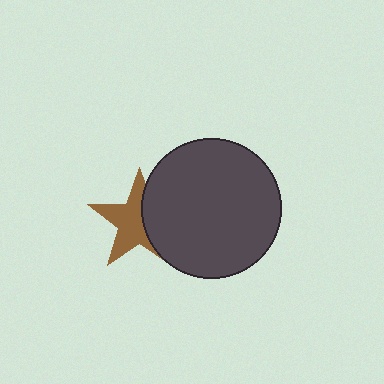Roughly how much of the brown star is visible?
About half of it is visible (roughly 60%).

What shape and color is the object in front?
The object in front is a dark gray circle.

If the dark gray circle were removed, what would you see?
You would see the complete brown star.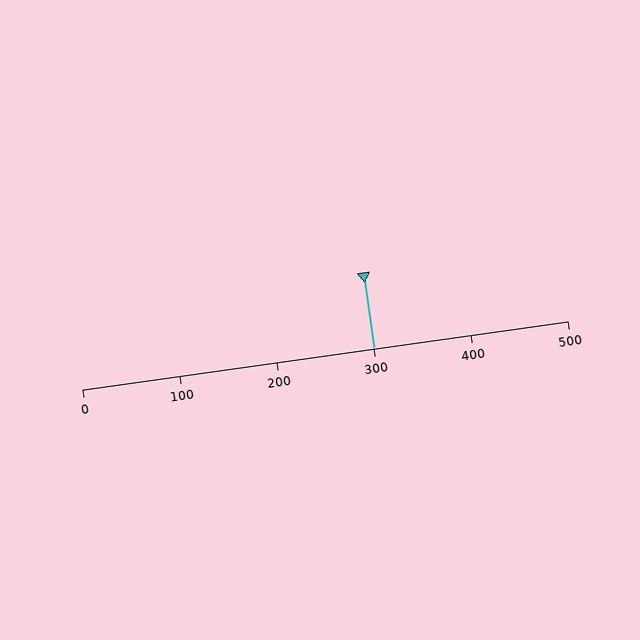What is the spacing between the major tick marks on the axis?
The major ticks are spaced 100 apart.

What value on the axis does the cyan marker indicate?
The marker indicates approximately 300.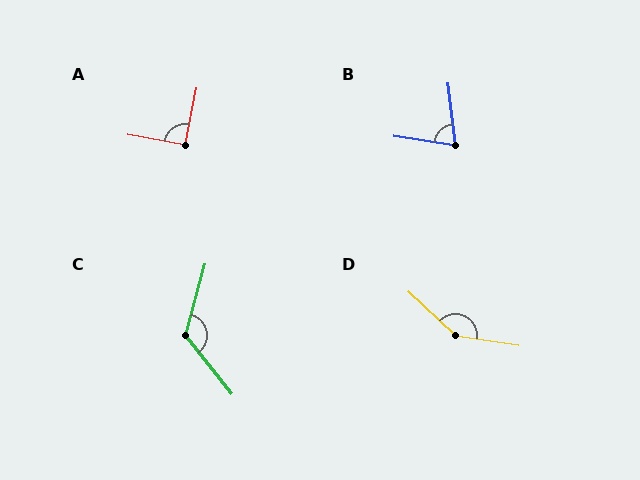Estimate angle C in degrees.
Approximately 126 degrees.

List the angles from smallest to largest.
B (74°), A (91°), C (126°), D (145°).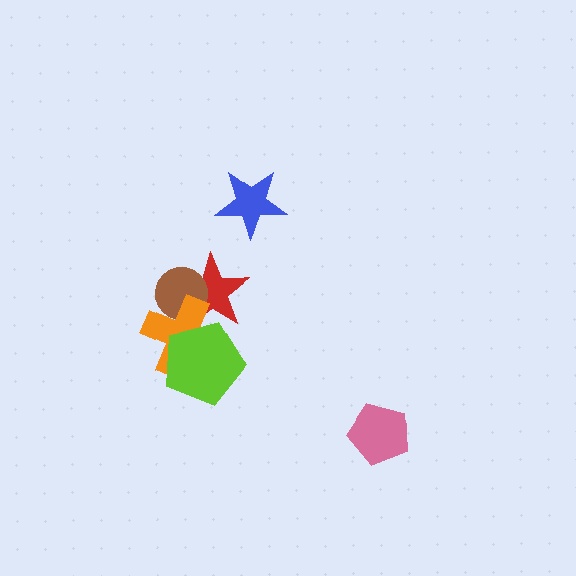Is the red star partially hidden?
Yes, it is partially covered by another shape.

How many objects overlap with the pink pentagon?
0 objects overlap with the pink pentagon.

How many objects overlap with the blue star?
0 objects overlap with the blue star.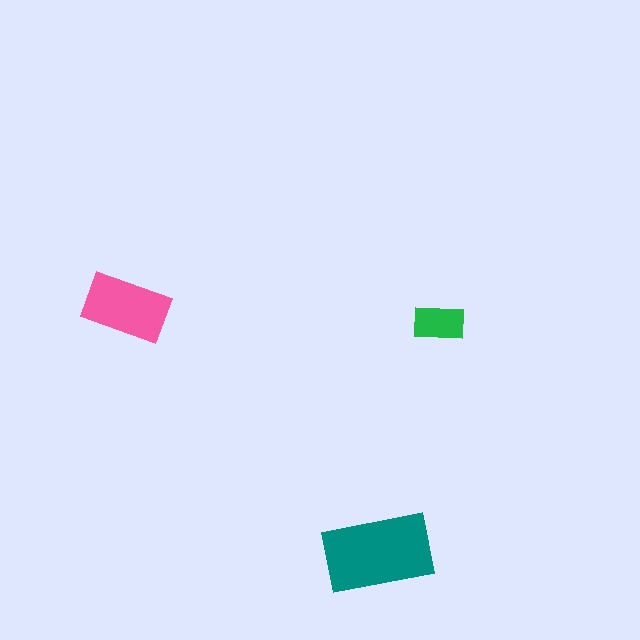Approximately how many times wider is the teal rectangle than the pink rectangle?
About 1.5 times wider.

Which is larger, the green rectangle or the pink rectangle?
The pink one.